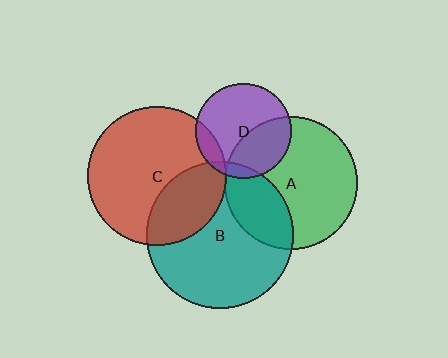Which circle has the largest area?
Circle B (teal).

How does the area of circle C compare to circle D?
Approximately 2.1 times.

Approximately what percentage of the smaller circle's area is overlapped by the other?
Approximately 10%.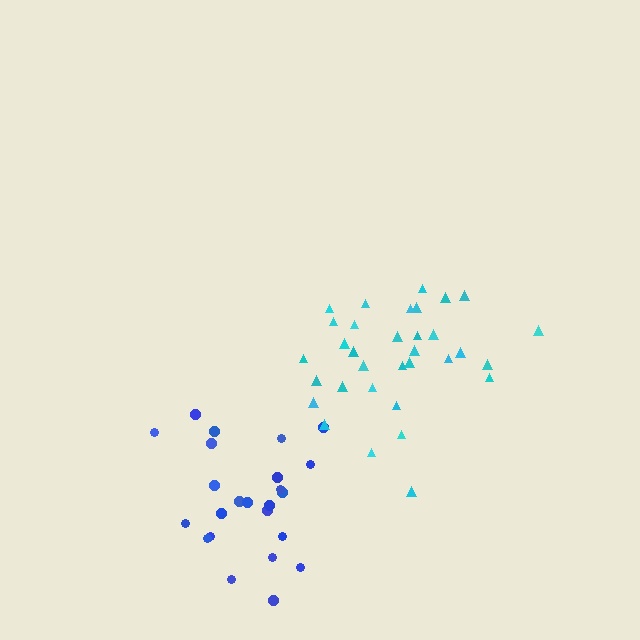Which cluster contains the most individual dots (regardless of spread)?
Cyan (33).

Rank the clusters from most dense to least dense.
cyan, blue.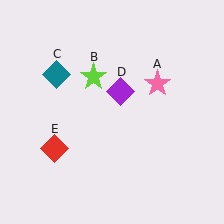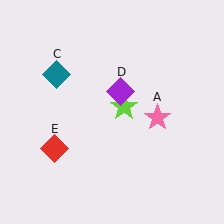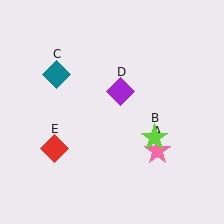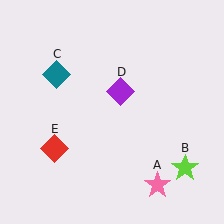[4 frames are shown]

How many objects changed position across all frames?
2 objects changed position: pink star (object A), lime star (object B).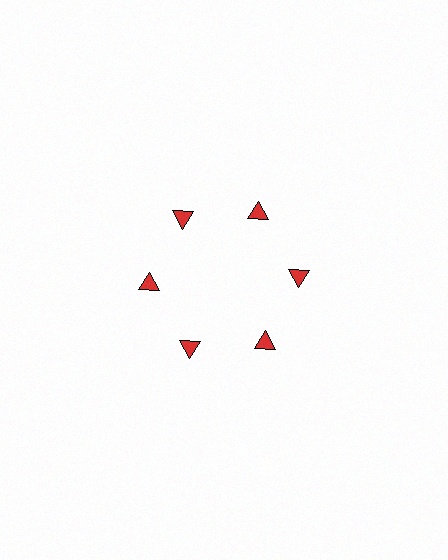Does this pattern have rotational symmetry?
Yes, this pattern has 6-fold rotational symmetry. It looks the same after rotating 60 degrees around the center.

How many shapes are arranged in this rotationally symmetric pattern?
There are 6 shapes, arranged in 6 groups of 1.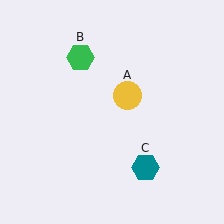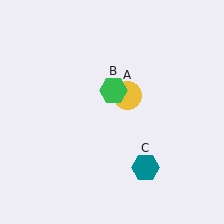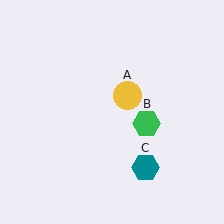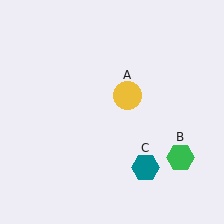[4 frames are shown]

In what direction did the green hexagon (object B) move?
The green hexagon (object B) moved down and to the right.